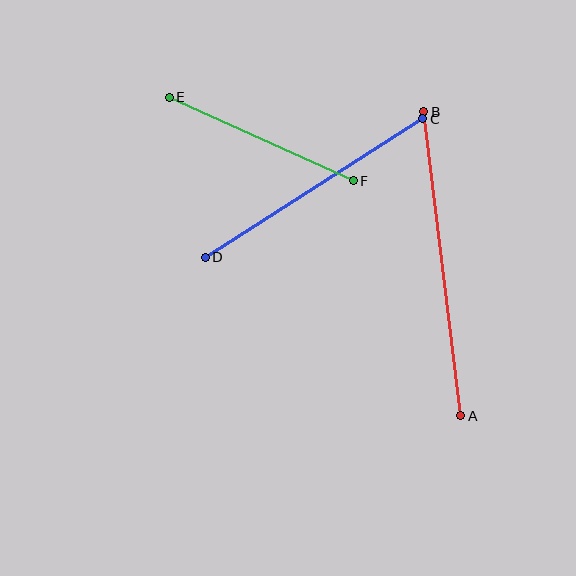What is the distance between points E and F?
The distance is approximately 202 pixels.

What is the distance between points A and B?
The distance is approximately 306 pixels.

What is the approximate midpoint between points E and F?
The midpoint is at approximately (261, 139) pixels.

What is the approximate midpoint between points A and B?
The midpoint is at approximately (442, 264) pixels.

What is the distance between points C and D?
The distance is approximately 258 pixels.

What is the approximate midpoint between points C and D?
The midpoint is at approximately (314, 188) pixels.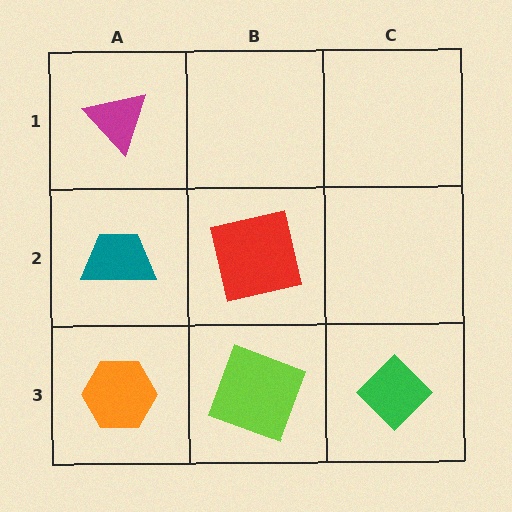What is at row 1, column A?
A magenta triangle.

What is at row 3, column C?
A green diamond.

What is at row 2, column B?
A red square.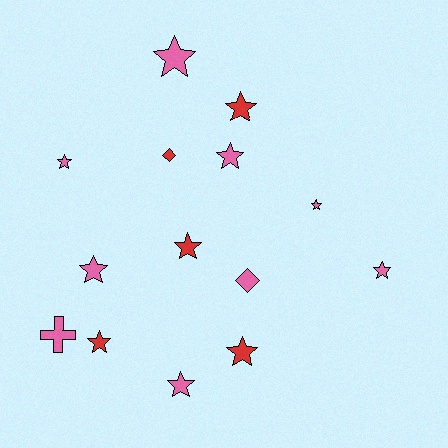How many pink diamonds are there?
There is 1 pink diamond.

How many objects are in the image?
There are 14 objects.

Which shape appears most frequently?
Star, with 11 objects.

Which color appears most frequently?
Pink, with 9 objects.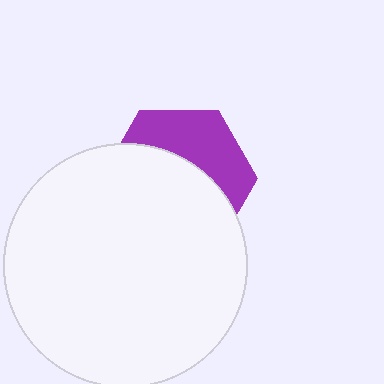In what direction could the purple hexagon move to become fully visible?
The purple hexagon could move up. That would shift it out from behind the white circle entirely.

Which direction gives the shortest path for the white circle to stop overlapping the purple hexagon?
Moving down gives the shortest separation.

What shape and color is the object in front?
The object in front is a white circle.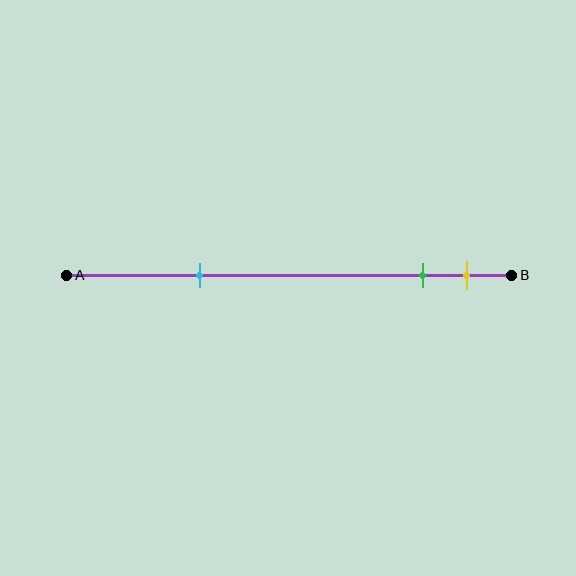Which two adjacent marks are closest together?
The green and yellow marks are the closest adjacent pair.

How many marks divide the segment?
There are 3 marks dividing the segment.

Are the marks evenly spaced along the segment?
No, the marks are not evenly spaced.